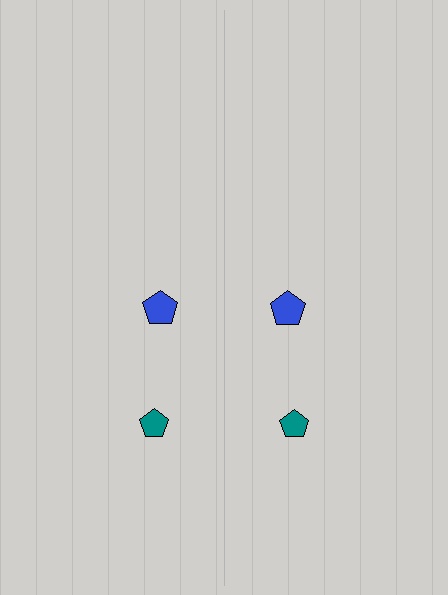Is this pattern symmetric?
Yes, this pattern has bilateral (reflection) symmetry.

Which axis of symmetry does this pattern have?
The pattern has a vertical axis of symmetry running through the center of the image.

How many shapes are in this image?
There are 4 shapes in this image.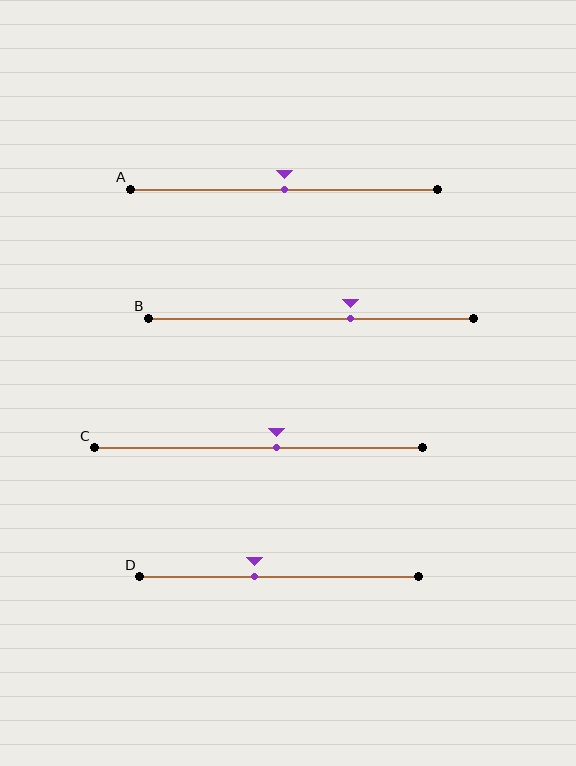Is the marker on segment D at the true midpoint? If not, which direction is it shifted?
No, the marker on segment D is shifted to the left by about 9% of the segment length.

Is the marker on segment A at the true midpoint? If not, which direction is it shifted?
Yes, the marker on segment A is at the true midpoint.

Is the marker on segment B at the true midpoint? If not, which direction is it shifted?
No, the marker on segment B is shifted to the right by about 12% of the segment length.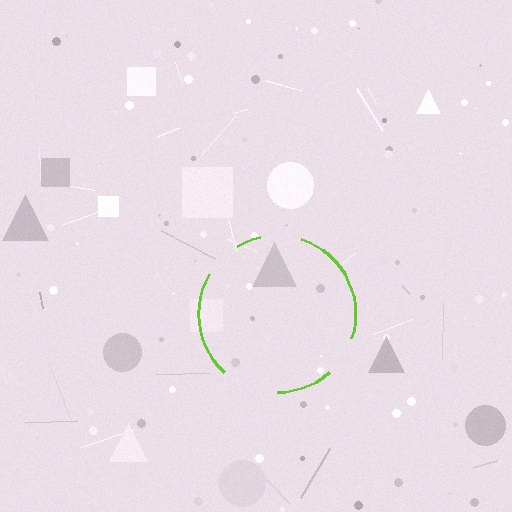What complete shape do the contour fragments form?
The contour fragments form a circle.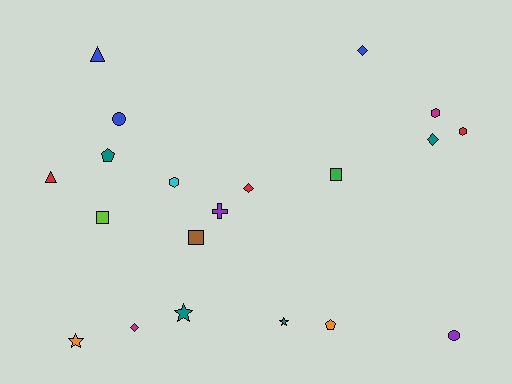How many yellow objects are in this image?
There are no yellow objects.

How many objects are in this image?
There are 20 objects.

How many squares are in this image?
There are 3 squares.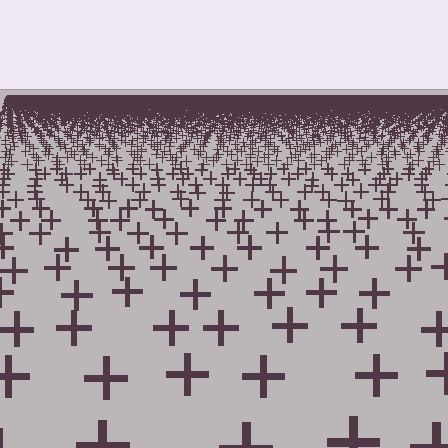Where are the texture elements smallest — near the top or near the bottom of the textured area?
Near the top.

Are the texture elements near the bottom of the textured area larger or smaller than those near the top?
Larger. Near the bottom, elements are closer to the viewer and appear at a bigger on-screen size.